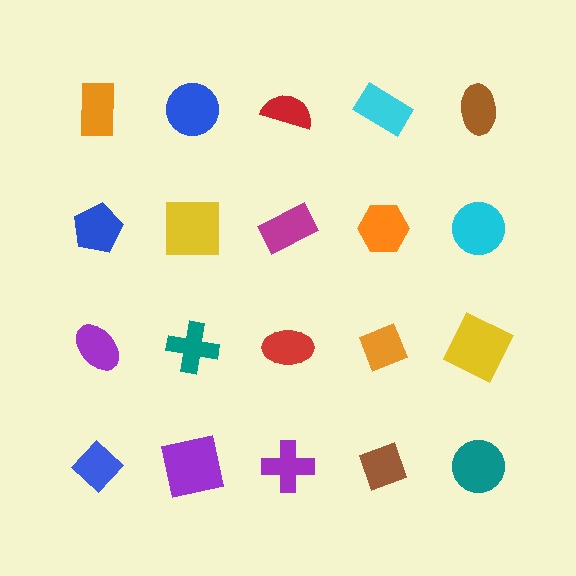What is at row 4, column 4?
A brown diamond.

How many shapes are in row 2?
5 shapes.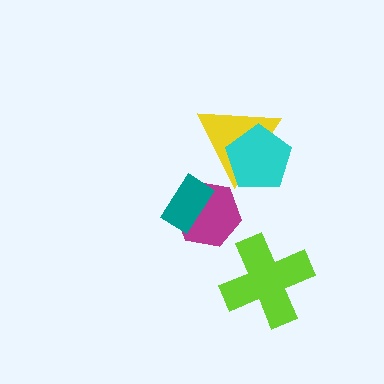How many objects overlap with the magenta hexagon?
1 object overlaps with the magenta hexagon.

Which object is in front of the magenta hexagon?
The teal rectangle is in front of the magenta hexagon.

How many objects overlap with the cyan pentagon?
1 object overlaps with the cyan pentagon.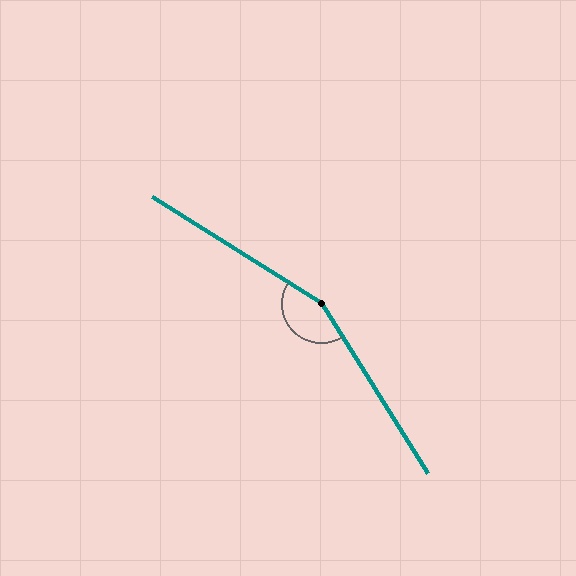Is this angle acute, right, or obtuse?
It is obtuse.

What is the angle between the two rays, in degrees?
Approximately 154 degrees.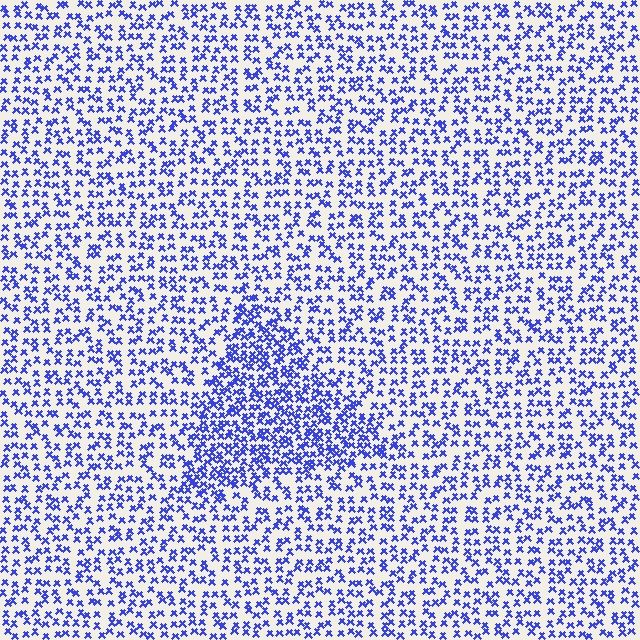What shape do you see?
I see a triangle.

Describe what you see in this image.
The image contains small blue elements arranged at two different densities. A triangle-shaped region is visible where the elements are more densely packed than the surrounding area.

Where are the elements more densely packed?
The elements are more densely packed inside the triangle boundary.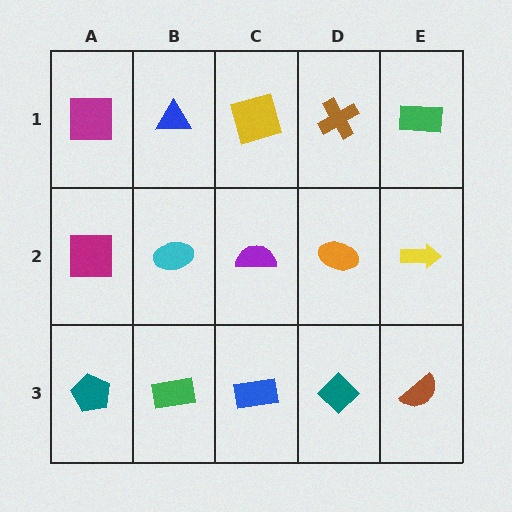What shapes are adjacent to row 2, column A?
A magenta square (row 1, column A), a teal pentagon (row 3, column A), a cyan ellipse (row 2, column B).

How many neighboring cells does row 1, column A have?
2.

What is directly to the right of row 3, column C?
A teal diamond.